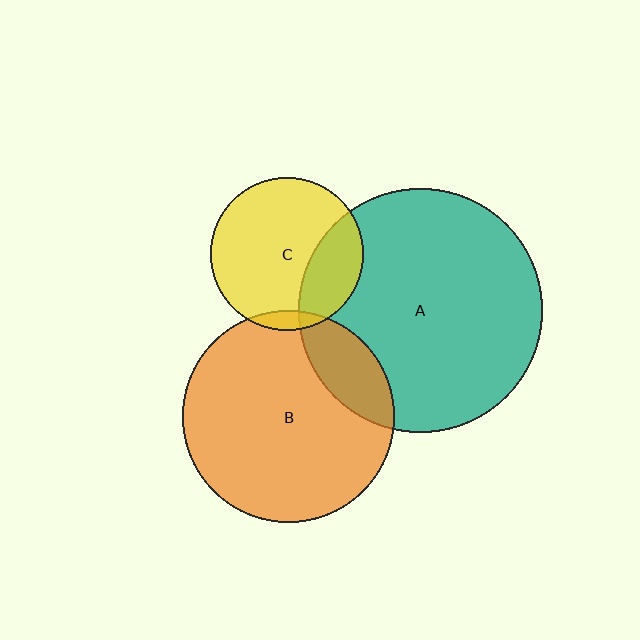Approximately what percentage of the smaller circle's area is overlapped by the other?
Approximately 20%.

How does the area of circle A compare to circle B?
Approximately 1.3 times.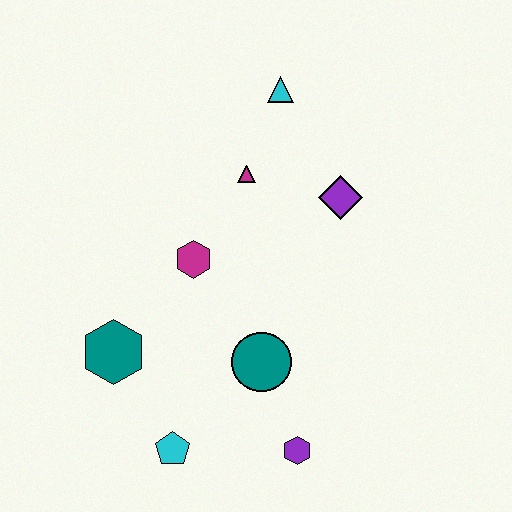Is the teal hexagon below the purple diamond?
Yes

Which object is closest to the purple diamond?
The magenta triangle is closest to the purple diamond.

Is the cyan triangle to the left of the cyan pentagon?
No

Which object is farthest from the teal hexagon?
The cyan triangle is farthest from the teal hexagon.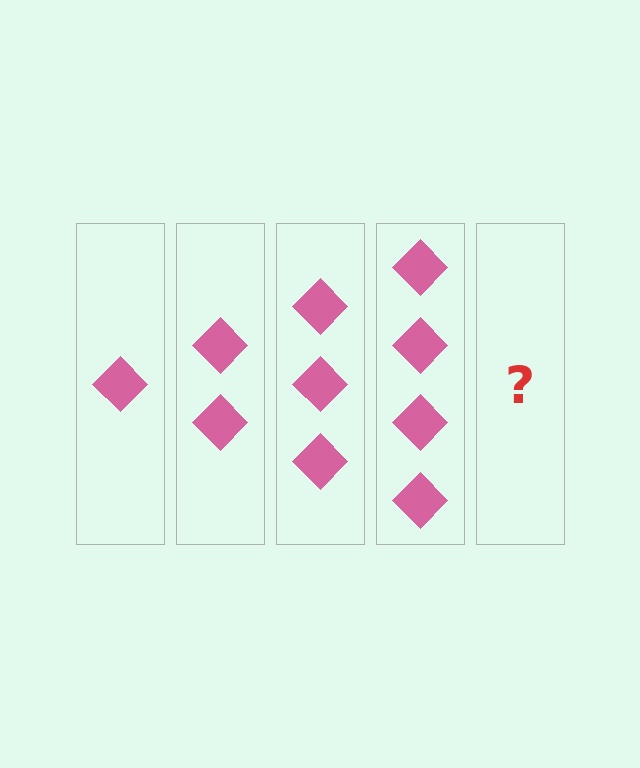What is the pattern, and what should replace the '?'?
The pattern is that each step adds one more diamond. The '?' should be 5 diamonds.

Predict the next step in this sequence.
The next step is 5 diamonds.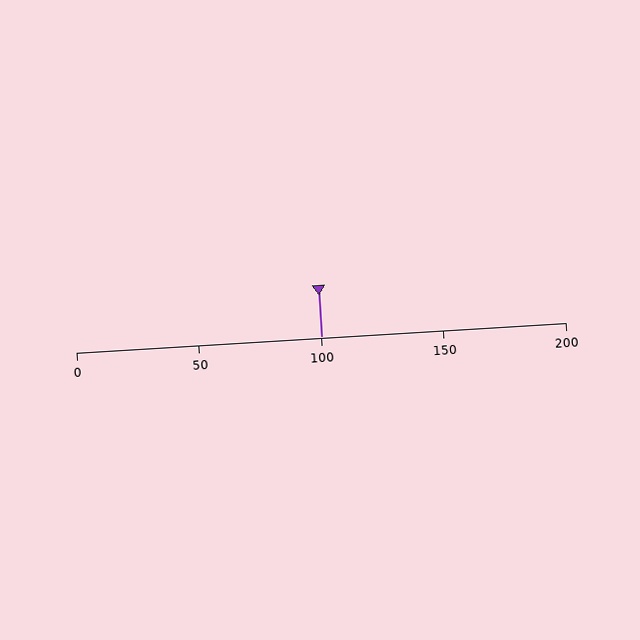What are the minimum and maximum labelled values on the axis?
The axis runs from 0 to 200.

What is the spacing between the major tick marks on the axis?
The major ticks are spaced 50 apart.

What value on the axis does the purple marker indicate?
The marker indicates approximately 100.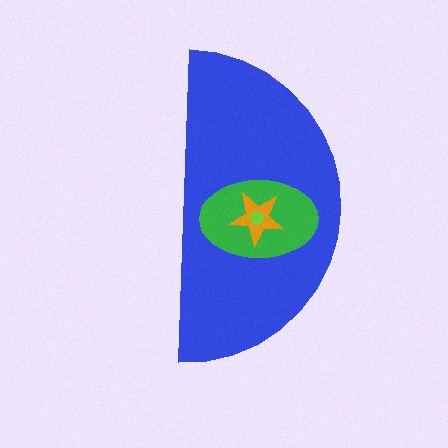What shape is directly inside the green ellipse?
The orange star.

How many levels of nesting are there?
4.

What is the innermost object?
The lime circle.